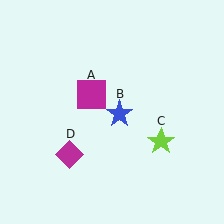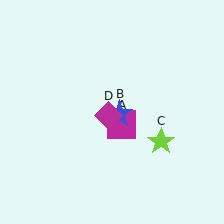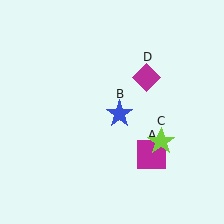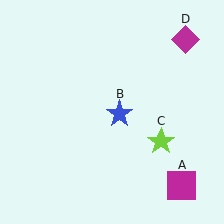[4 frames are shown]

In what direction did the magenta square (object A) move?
The magenta square (object A) moved down and to the right.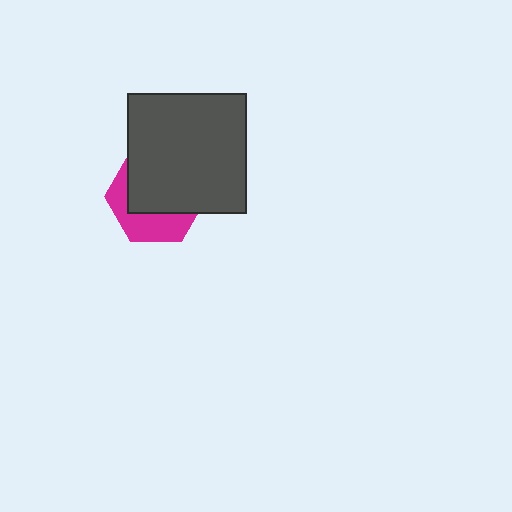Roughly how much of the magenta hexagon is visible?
A small part of it is visible (roughly 39%).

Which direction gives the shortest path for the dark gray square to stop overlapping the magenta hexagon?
Moving up gives the shortest separation.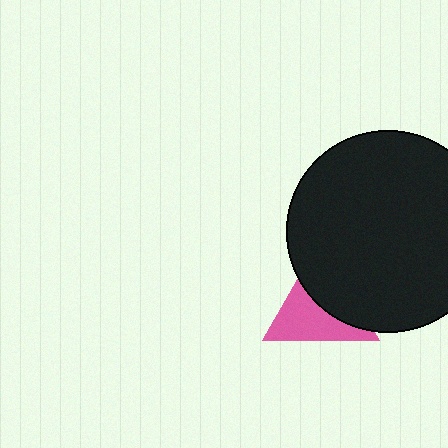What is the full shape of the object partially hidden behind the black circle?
The partially hidden object is a pink triangle.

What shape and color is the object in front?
The object in front is a black circle.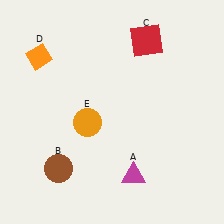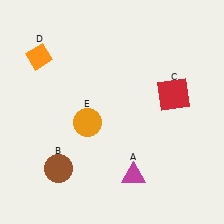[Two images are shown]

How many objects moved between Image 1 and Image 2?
1 object moved between the two images.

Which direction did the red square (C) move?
The red square (C) moved down.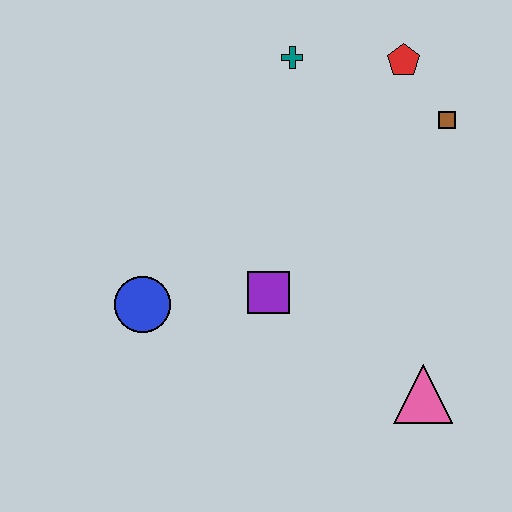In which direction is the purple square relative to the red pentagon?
The purple square is below the red pentagon.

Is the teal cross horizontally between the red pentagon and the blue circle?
Yes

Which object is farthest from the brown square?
The blue circle is farthest from the brown square.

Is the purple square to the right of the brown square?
No